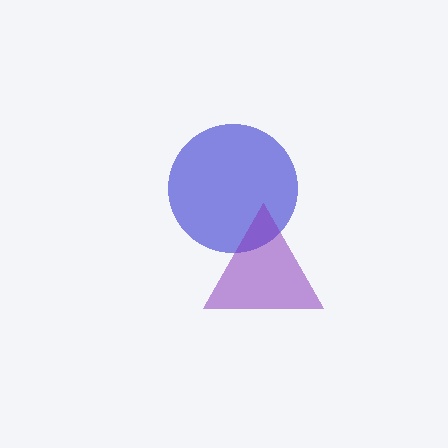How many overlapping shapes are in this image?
There are 2 overlapping shapes in the image.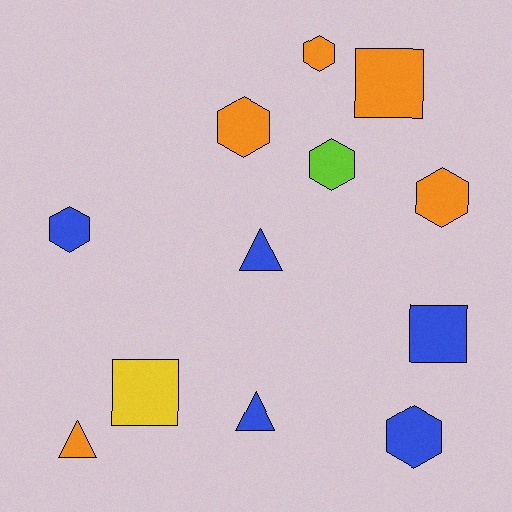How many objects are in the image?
There are 12 objects.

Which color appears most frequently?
Blue, with 5 objects.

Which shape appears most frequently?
Hexagon, with 6 objects.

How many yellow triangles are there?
There are no yellow triangles.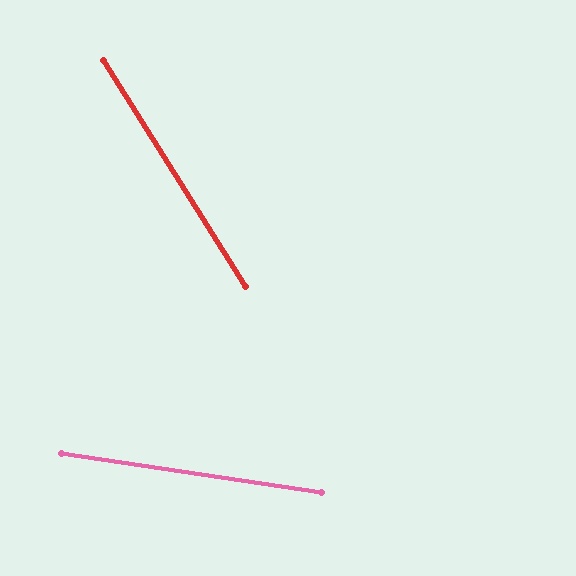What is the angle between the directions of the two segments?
Approximately 49 degrees.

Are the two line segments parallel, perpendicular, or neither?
Neither parallel nor perpendicular — they differ by about 49°.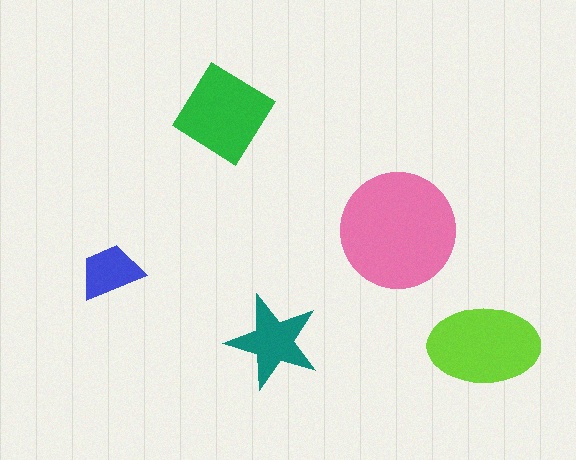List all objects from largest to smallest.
The pink circle, the lime ellipse, the green diamond, the teal star, the blue trapezoid.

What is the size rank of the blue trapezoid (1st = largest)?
5th.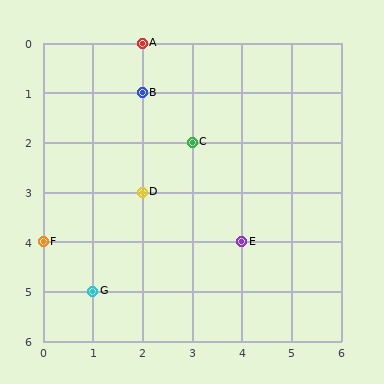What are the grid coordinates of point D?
Point D is at grid coordinates (2, 3).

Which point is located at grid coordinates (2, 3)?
Point D is at (2, 3).